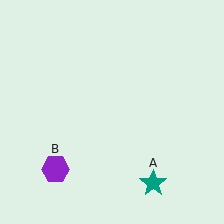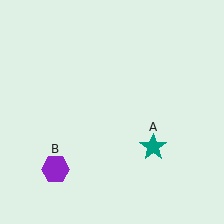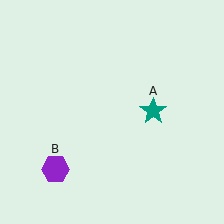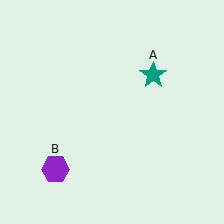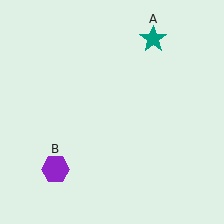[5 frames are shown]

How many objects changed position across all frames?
1 object changed position: teal star (object A).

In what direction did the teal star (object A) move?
The teal star (object A) moved up.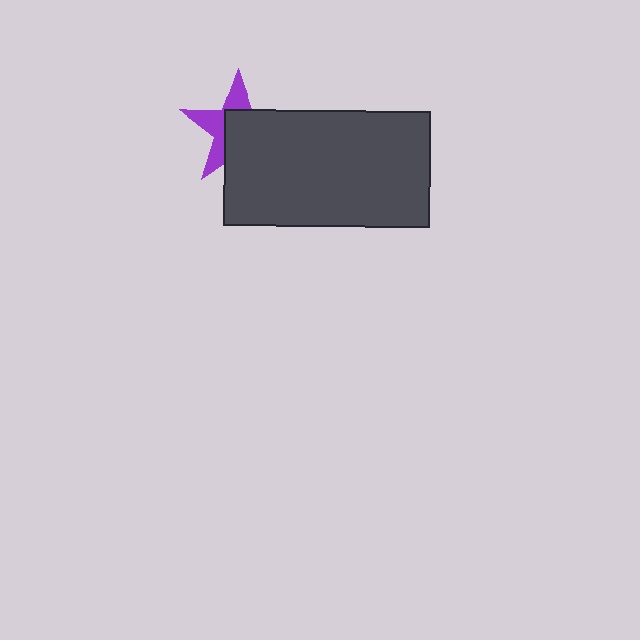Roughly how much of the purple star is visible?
A small part of it is visible (roughly 41%).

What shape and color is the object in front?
The object in front is a dark gray rectangle.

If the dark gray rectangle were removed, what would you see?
You would see the complete purple star.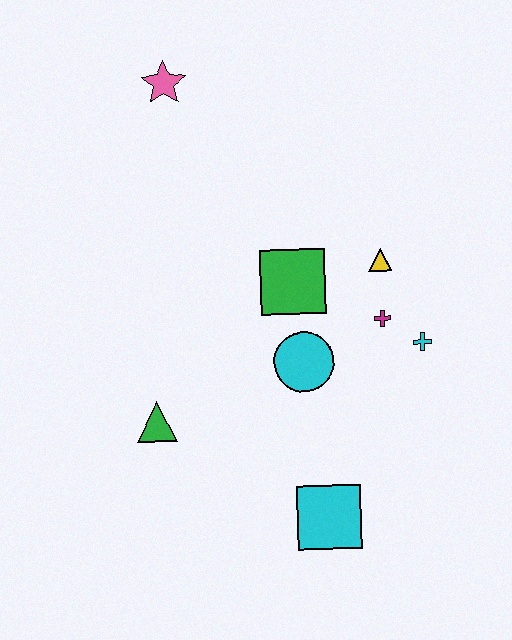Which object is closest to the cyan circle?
The green square is closest to the cyan circle.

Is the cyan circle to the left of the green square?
No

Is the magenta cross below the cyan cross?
No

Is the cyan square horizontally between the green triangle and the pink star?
No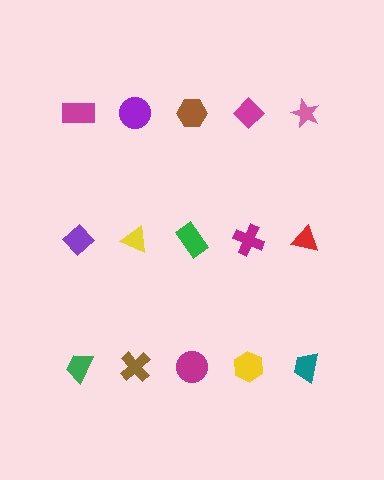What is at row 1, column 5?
A pink star.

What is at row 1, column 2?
A purple circle.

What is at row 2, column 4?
A magenta cross.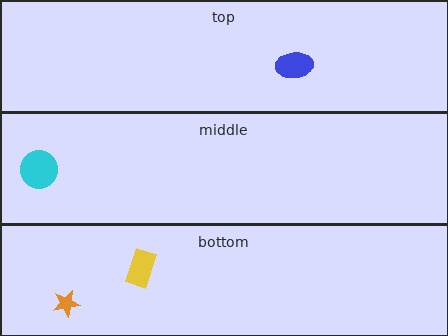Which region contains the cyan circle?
The middle region.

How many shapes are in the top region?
1.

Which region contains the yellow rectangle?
The bottom region.